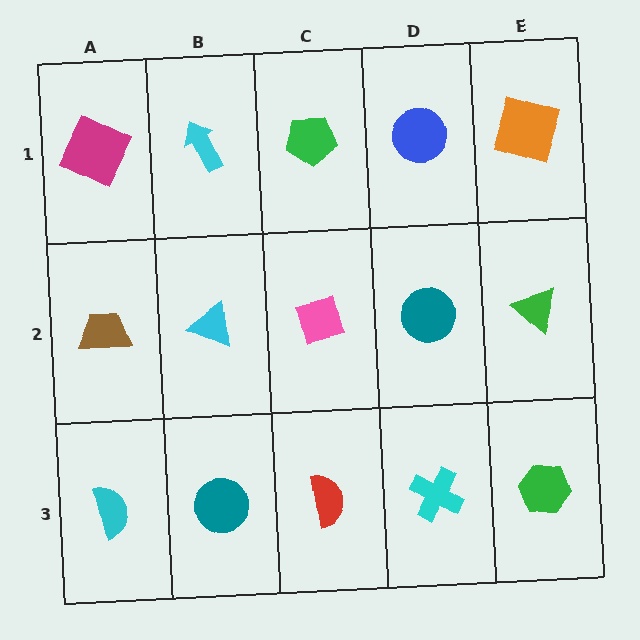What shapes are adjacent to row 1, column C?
A pink square (row 2, column C), a cyan arrow (row 1, column B), a blue circle (row 1, column D).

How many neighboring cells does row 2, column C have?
4.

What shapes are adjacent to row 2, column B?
A cyan arrow (row 1, column B), a teal circle (row 3, column B), a brown trapezoid (row 2, column A), a pink square (row 2, column C).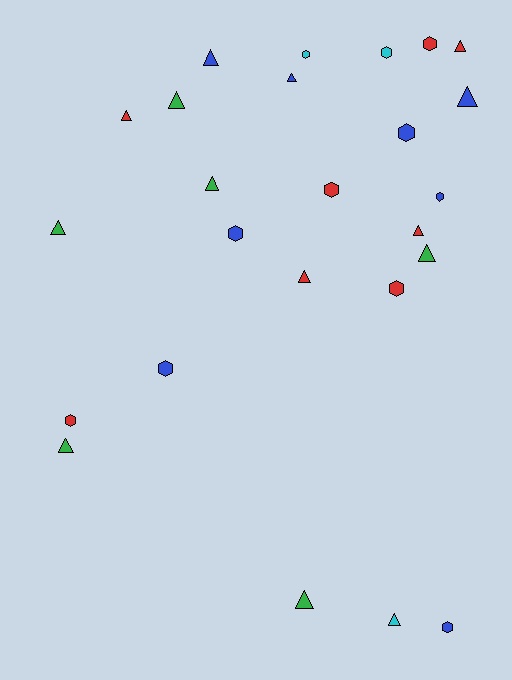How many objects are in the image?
There are 25 objects.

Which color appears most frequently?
Red, with 8 objects.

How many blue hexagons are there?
There are 5 blue hexagons.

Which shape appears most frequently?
Triangle, with 14 objects.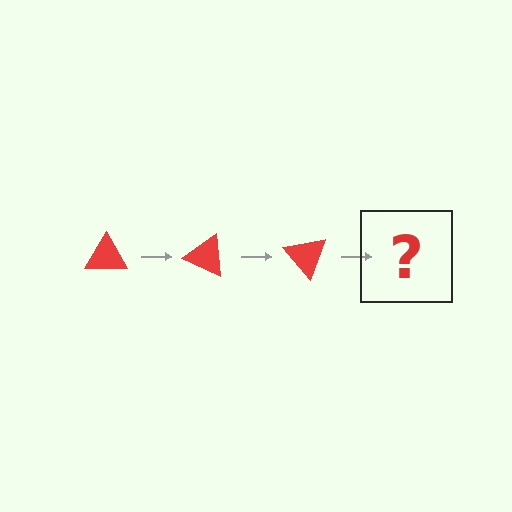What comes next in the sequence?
The next element should be a red triangle rotated 75 degrees.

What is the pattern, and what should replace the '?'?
The pattern is that the triangle rotates 25 degrees each step. The '?' should be a red triangle rotated 75 degrees.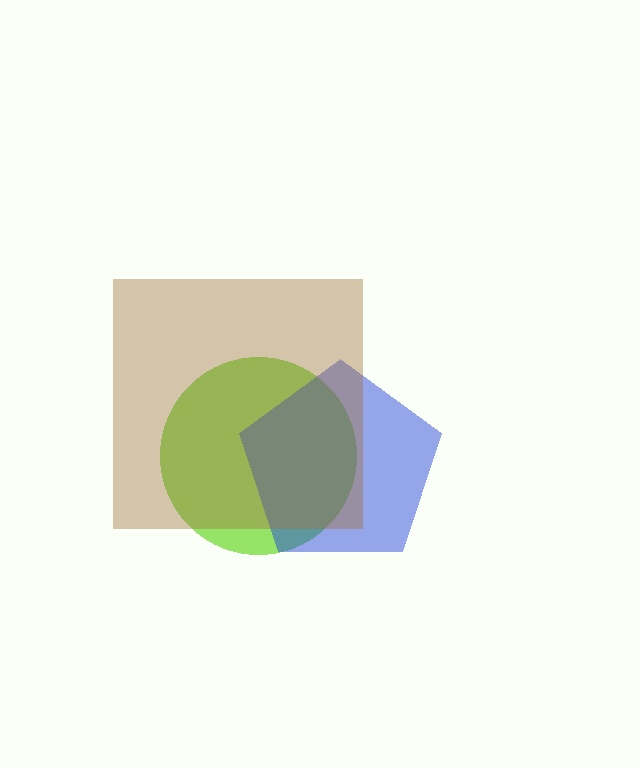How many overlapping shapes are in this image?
There are 3 overlapping shapes in the image.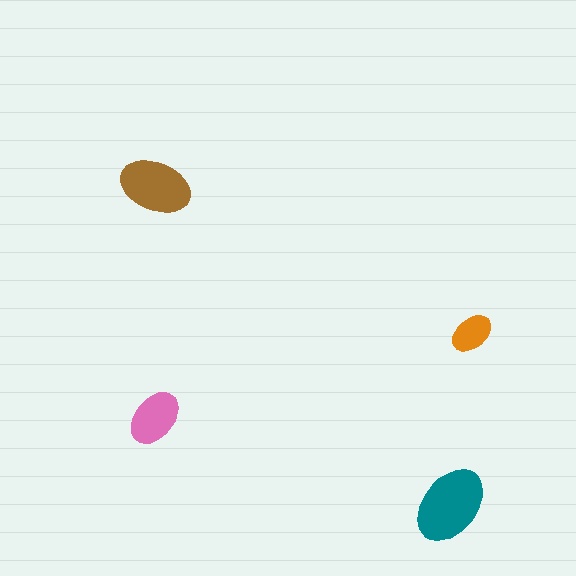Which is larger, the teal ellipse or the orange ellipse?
The teal one.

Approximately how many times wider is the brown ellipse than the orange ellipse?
About 1.5 times wider.